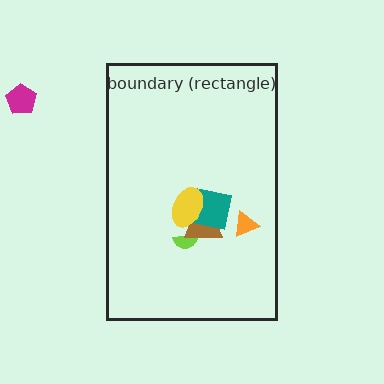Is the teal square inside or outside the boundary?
Inside.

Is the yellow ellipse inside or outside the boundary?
Inside.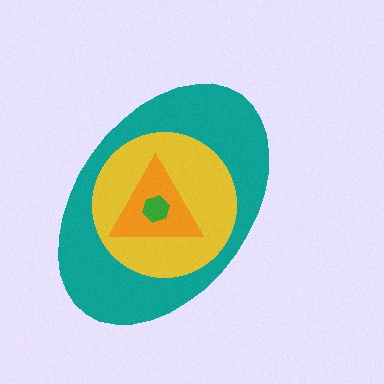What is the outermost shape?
The teal ellipse.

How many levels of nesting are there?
4.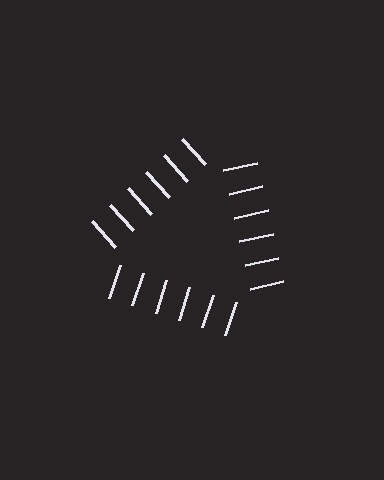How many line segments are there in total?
18 — 6 along each of the 3 edges.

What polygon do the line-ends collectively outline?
An illusory triangle — the line segments terminate on its edges but no continuous stroke is drawn.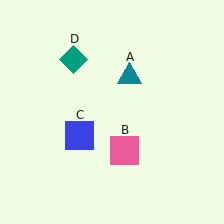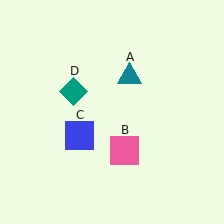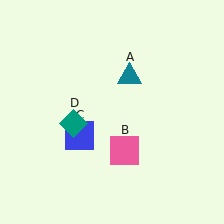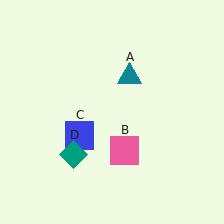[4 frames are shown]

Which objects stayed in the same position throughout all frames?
Teal triangle (object A) and pink square (object B) and blue square (object C) remained stationary.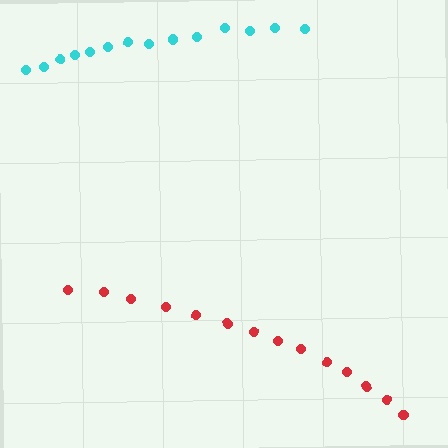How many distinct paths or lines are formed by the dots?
There are 2 distinct paths.